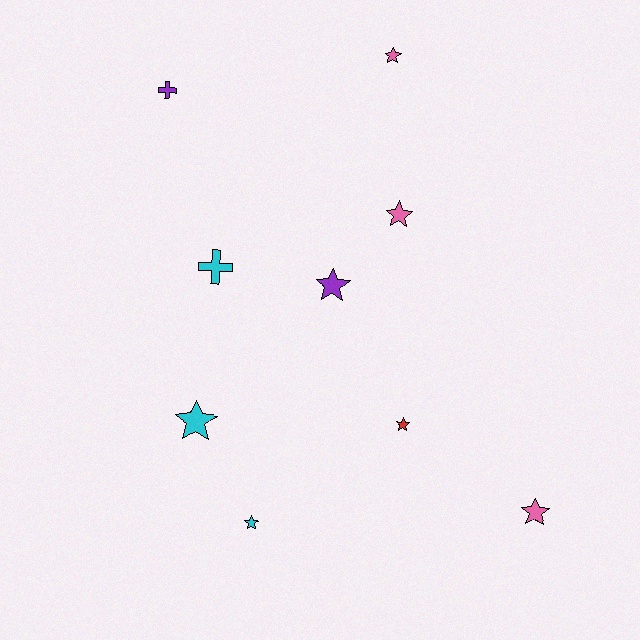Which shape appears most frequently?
Star, with 7 objects.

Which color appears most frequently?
Pink, with 3 objects.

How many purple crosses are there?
There is 1 purple cross.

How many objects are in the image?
There are 9 objects.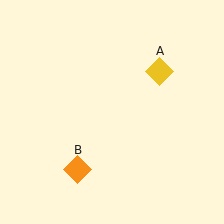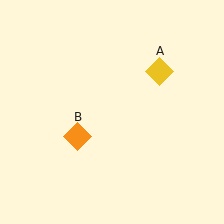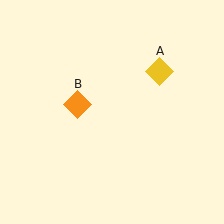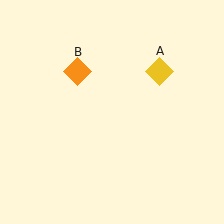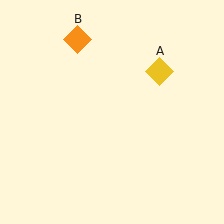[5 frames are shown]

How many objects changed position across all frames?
1 object changed position: orange diamond (object B).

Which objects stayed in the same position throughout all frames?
Yellow diamond (object A) remained stationary.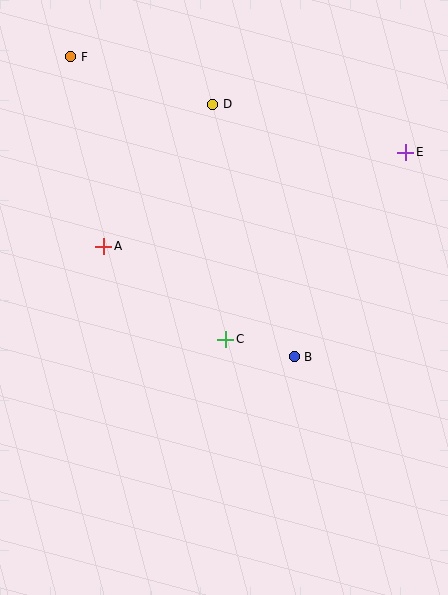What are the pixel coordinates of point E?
Point E is at (406, 152).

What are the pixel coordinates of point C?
Point C is at (226, 339).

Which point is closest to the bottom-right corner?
Point B is closest to the bottom-right corner.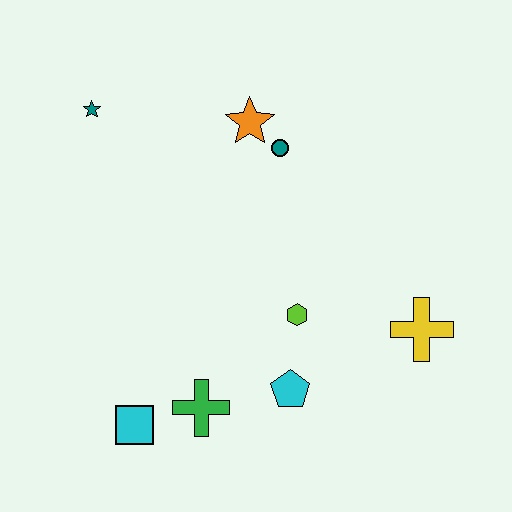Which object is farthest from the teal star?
The yellow cross is farthest from the teal star.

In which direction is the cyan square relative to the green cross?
The cyan square is to the left of the green cross.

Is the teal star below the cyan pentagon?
No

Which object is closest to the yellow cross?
The lime hexagon is closest to the yellow cross.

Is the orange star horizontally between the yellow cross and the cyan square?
Yes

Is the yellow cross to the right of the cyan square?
Yes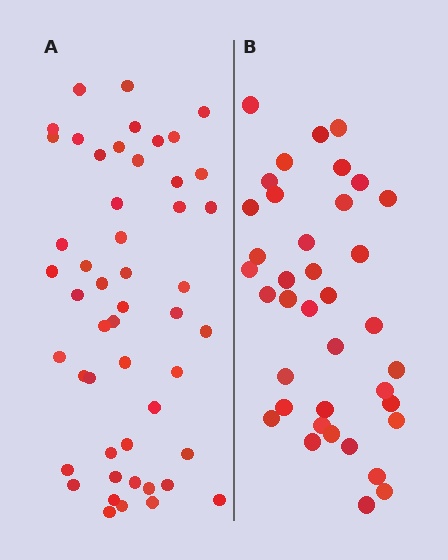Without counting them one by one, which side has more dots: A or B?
Region A (the left region) has more dots.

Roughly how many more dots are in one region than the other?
Region A has roughly 12 or so more dots than region B.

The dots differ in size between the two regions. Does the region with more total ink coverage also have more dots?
No. Region B has more total ink coverage because its dots are larger, but region A actually contains more individual dots. Total area can be misleading — the number of items is what matters here.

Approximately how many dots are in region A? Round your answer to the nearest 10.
About 50 dots.